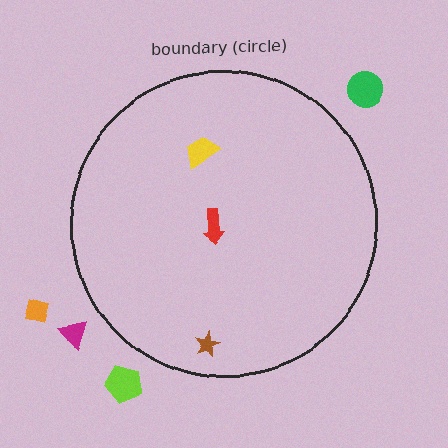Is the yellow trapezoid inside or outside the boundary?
Inside.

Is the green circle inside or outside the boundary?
Outside.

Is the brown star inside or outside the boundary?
Inside.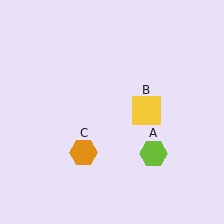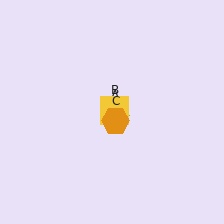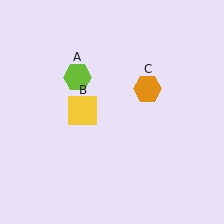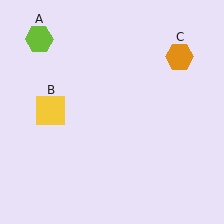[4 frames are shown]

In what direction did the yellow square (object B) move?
The yellow square (object B) moved left.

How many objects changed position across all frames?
3 objects changed position: lime hexagon (object A), yellow square (object B), orange hexagon (object C).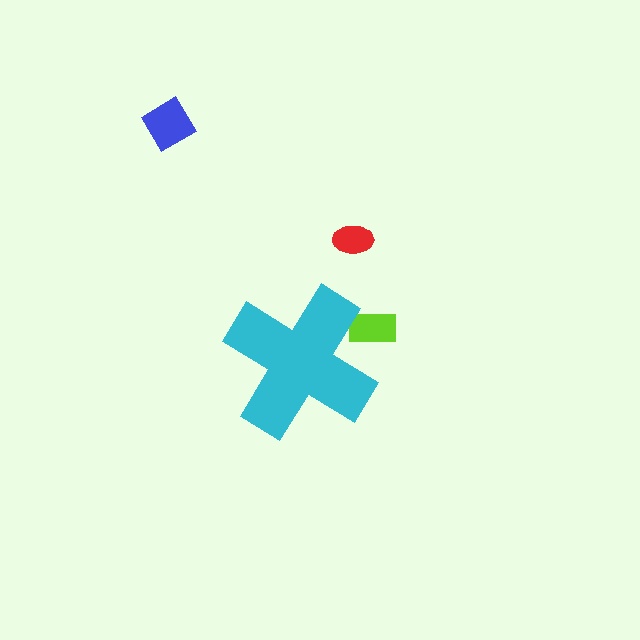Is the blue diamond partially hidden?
No, the blue diamond is fully visible.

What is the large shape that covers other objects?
A cyan cross.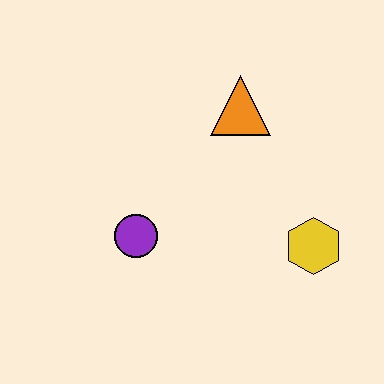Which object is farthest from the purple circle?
The yellow hexagon is farthest from the purple circle.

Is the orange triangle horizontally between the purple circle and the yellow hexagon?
Yes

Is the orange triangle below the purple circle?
No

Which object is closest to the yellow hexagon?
The orange triangle is closest to the yellow hexagon.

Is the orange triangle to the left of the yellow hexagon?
Yes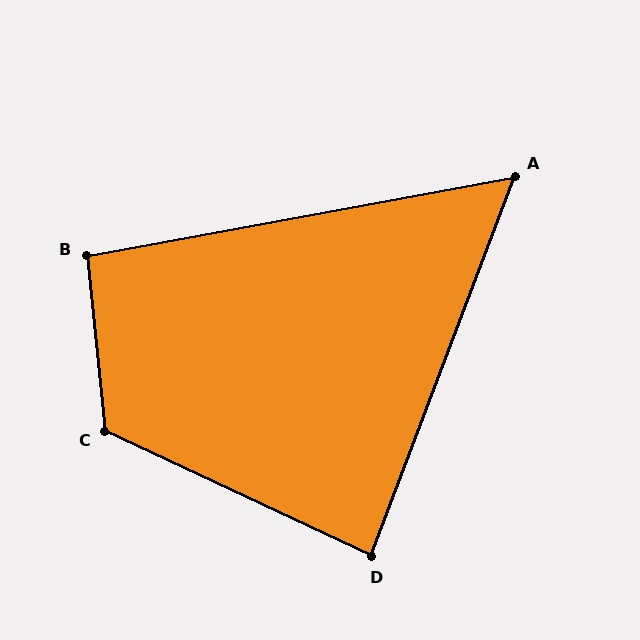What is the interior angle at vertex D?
Approximately 86 degrees (approximately right).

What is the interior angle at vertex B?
Approximately 94 degrees (approximately right).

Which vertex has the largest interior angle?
C, at approximately 121 degrees.